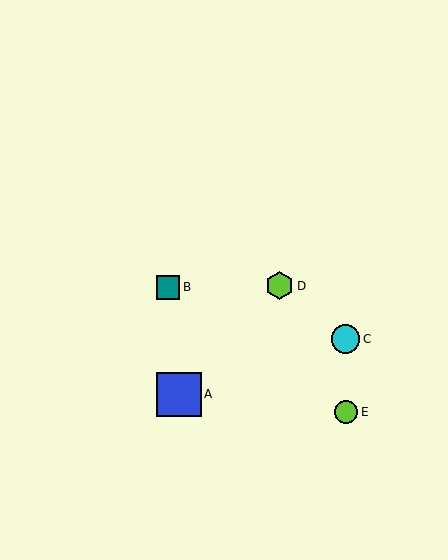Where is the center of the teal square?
The center of the teal square is at (168, 288).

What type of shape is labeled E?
Shape E is a lime circle.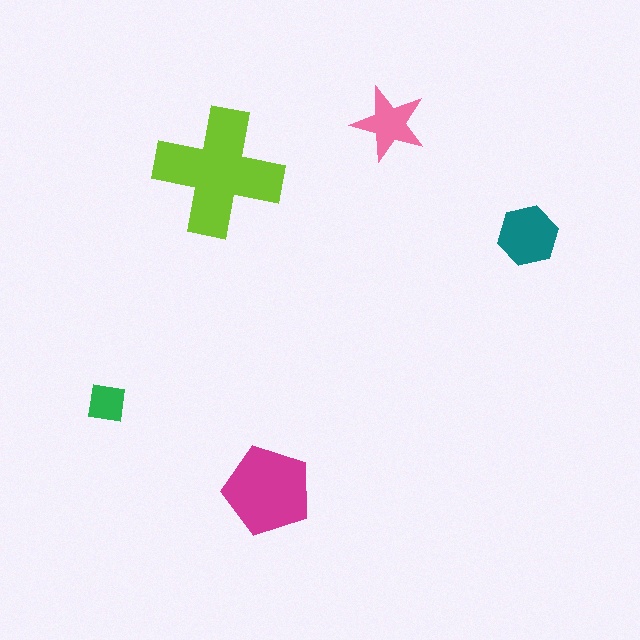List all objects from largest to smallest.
The lime cross, the magenta pentagon, the teal hexagon, the pink star, the green square.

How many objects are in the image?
There are 5 objects in the image.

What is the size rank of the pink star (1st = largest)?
4th.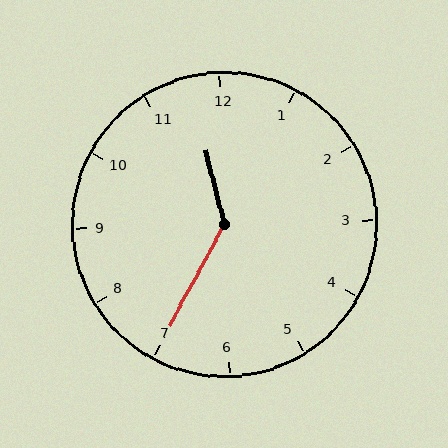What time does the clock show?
11:35.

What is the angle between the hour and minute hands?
Approximately 138 degrees.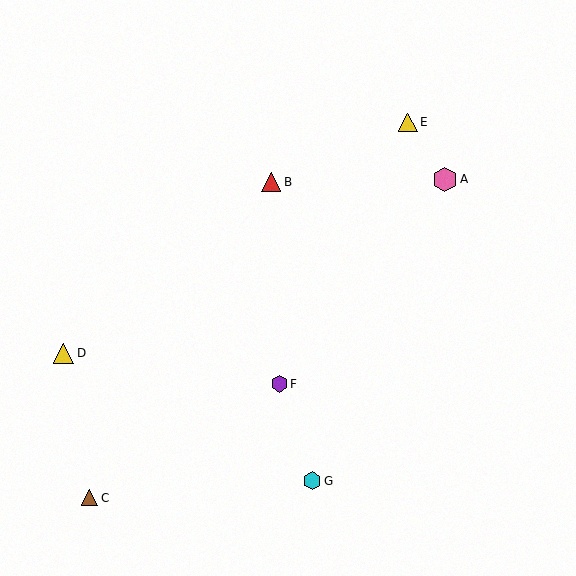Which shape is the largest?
The pink hexagon (labeled A) is the largest.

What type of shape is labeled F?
Shape F is a purple hexagon.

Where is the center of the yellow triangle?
The center of the yellow triangle is at (408, 122).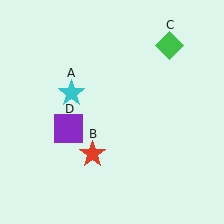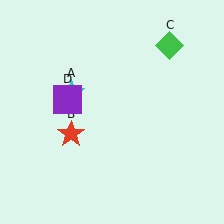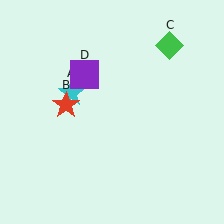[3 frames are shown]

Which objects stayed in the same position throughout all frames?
Cyan star (object A) and green diamond (object C) remained stationary.